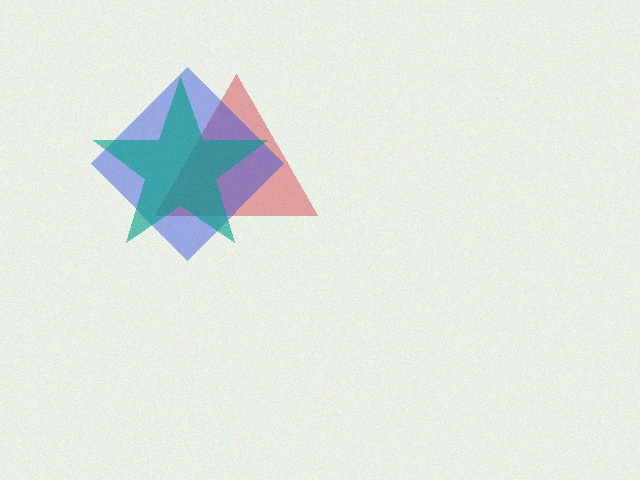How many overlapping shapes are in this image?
There are 3 overlapping shapes in the image.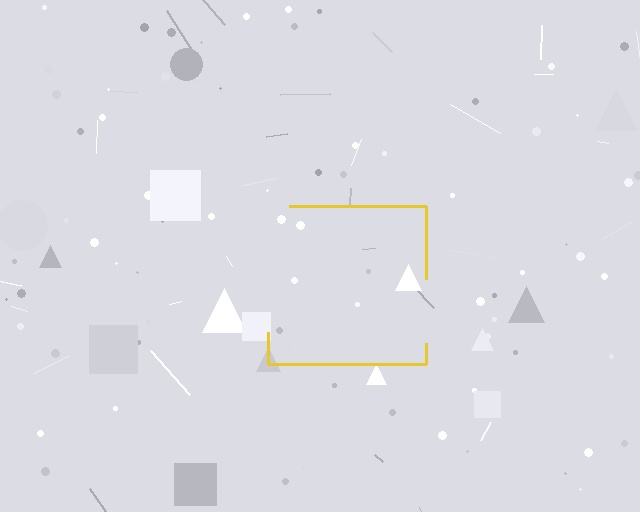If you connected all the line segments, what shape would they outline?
They would outline a square.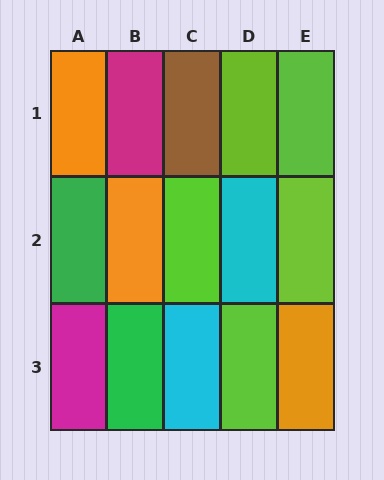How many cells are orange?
3 cells are orange.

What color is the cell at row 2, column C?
Lime.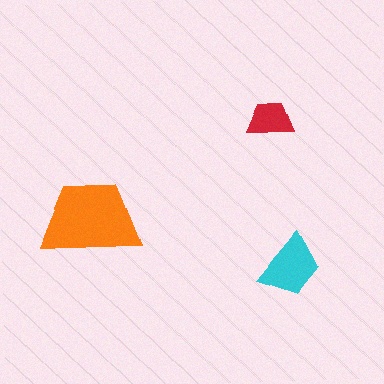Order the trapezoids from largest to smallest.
the orange one, the cyan one, the red one.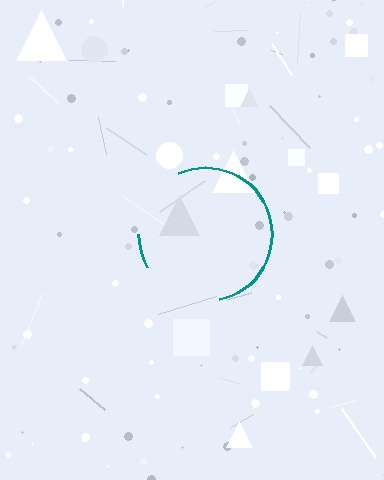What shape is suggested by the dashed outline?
The dashed outline suggests a circle.